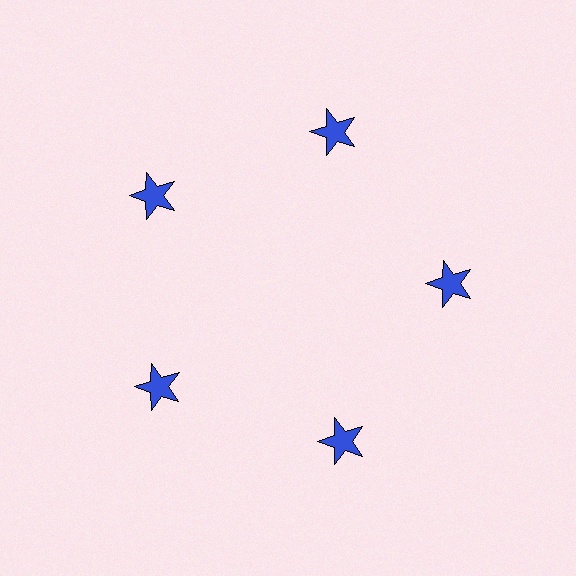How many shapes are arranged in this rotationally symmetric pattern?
There are 5 shapes, arranged in 5 groups of 1.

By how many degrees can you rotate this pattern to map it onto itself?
The pattern maps onto itself every 72 degrees of rotation.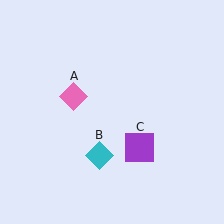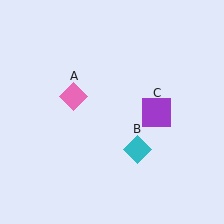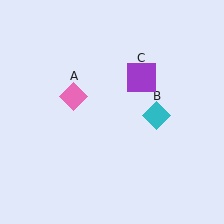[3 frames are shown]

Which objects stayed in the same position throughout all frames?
Pink diamond (object A) remained stationary.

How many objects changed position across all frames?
2 objects changed position: cyan diamond (object B), purple square (object C).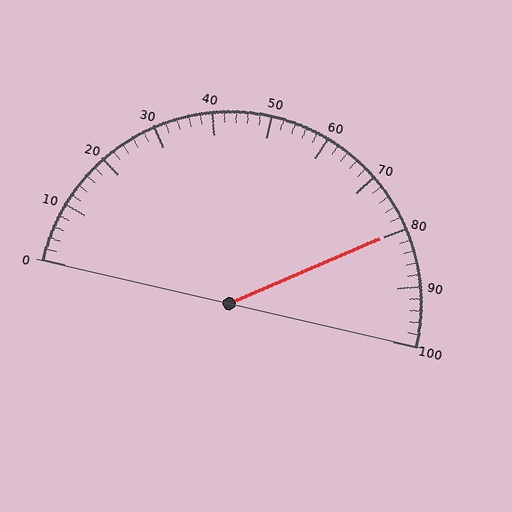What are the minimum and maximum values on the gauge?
The gauge ranges from 0 to 100.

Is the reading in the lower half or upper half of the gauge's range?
The reading is in the upper half of the range (0 to 100).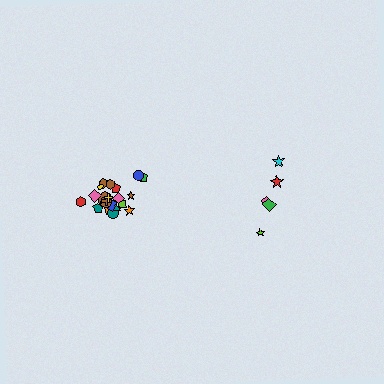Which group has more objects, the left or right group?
The left group.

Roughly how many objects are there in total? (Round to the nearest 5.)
Roughly 25 objects in total.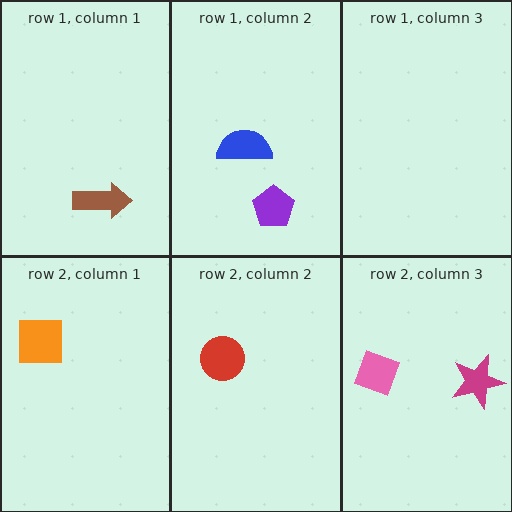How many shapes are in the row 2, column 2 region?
1.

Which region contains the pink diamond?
The row 2, column 3 region.